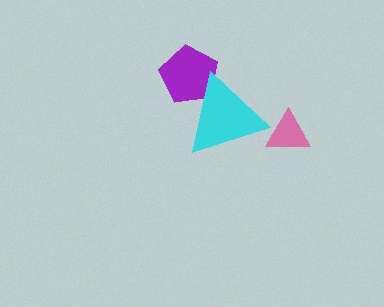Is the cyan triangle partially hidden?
Yes, it is partially covered by another shape.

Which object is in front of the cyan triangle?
The pink triangle is in front of the cyan triangle.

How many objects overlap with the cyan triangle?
2 objects overlap with the cyan triangle.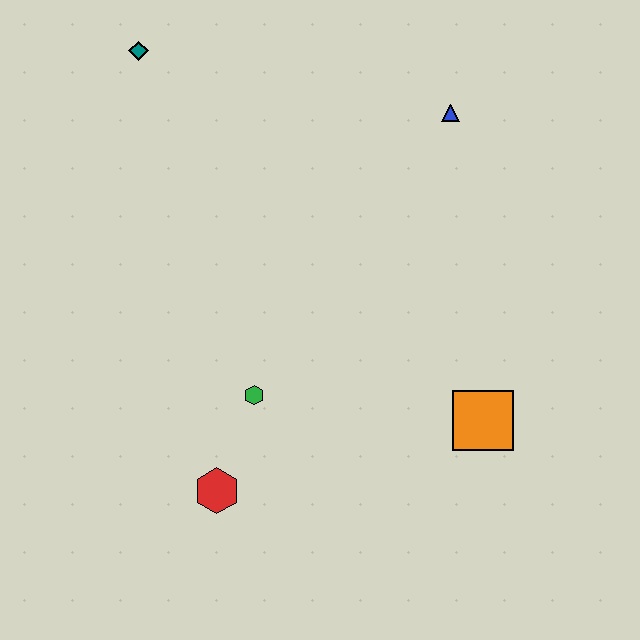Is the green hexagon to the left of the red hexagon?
No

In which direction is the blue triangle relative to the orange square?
The blue triangle is above the orange square.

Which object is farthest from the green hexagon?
The teal diamond is farthest from the green hexagon.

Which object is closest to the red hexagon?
The green hexagon is closest to the red hexagon.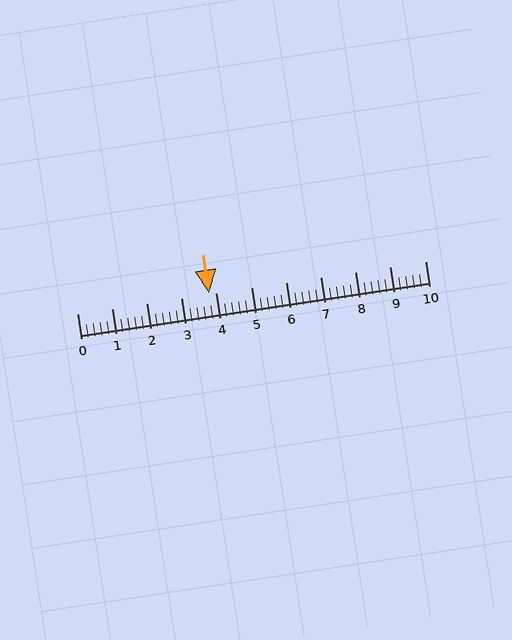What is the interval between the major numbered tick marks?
The major tick marks are spaced 1 units apart.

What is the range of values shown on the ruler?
The ruler shows values from 0 to 10.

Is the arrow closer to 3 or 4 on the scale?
The arrow is closer to 4.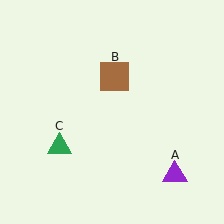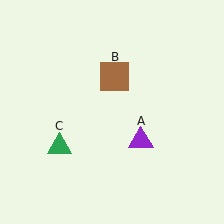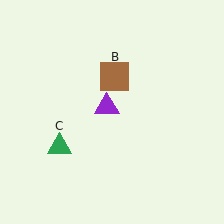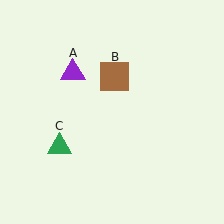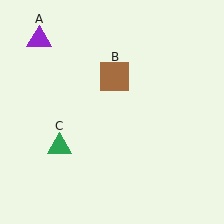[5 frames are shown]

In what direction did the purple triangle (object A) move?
The purple triangle (object A) moved up and to the left.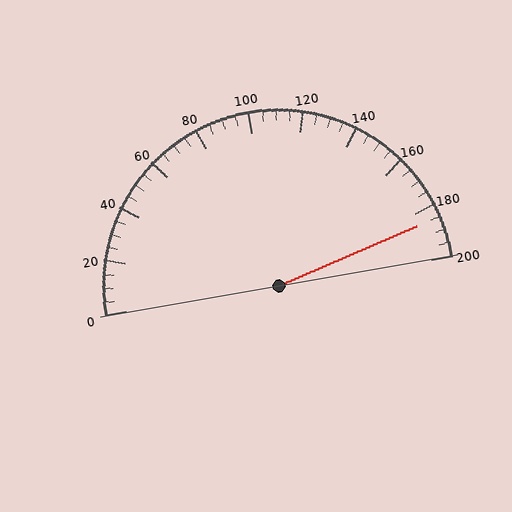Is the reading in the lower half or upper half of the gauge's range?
The reading is in the upper half of the range (0 to 200).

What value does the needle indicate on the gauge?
The needle indicates approximately 185.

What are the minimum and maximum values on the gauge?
The gauge ranges from 0 to 200.